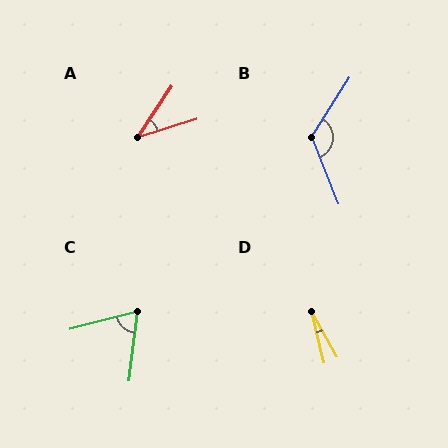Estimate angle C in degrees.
Approximately 69 degrees.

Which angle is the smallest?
D, at approximately 16 degrees.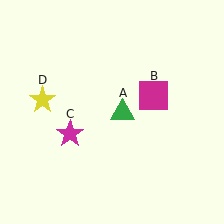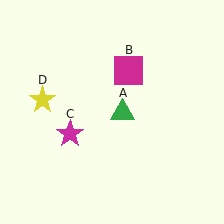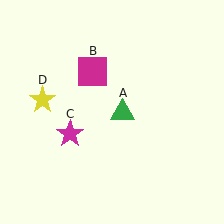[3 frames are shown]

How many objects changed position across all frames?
1 object changed position: magenta square (object B).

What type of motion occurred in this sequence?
The magenta square (object B) rotated counterclockwise around the center of the scene.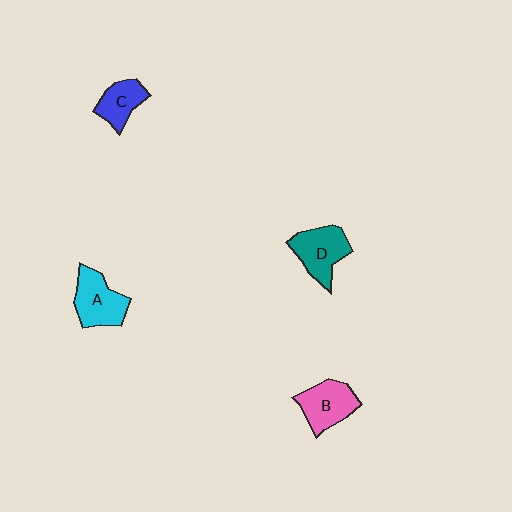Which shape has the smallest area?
Shape C (blue).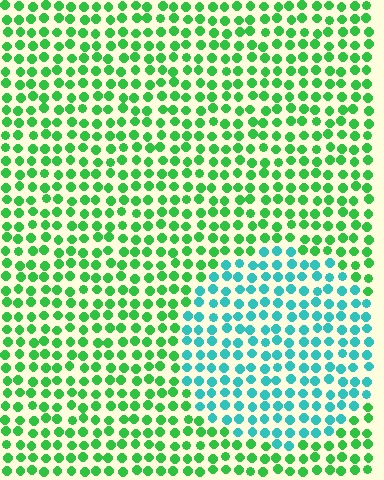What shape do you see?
I see a circle.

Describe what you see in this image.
The image is filled with small green elements in a uniform arrangement. A circle-shaped region is visible where the elements are tinted to a slightly different hue, forming a subtle color boundary.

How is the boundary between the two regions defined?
The boundary is defined purely by a slight shift in hue (about 50 degrees). Spacing, size, and orientation are identical on both sides.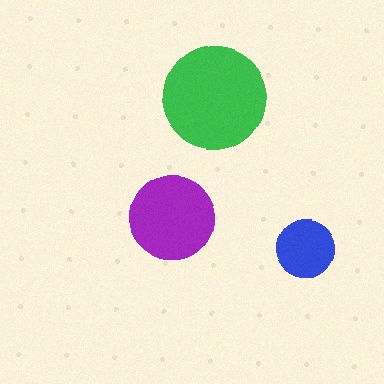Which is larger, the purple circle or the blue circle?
The purple one.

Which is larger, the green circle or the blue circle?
The green one.